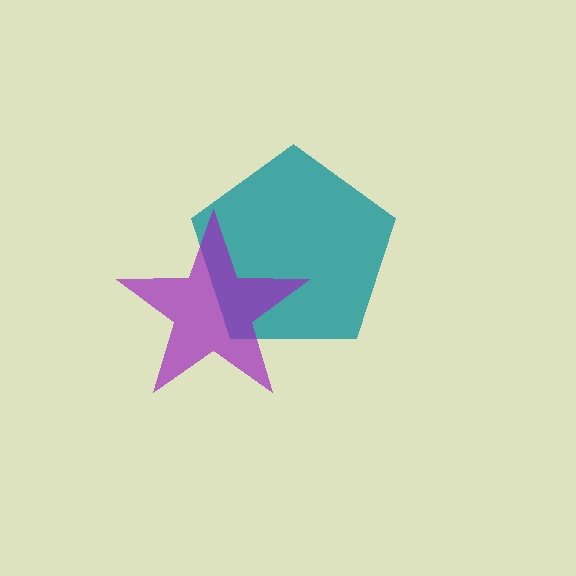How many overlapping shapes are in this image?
There are 2 overlapping shapes in the image.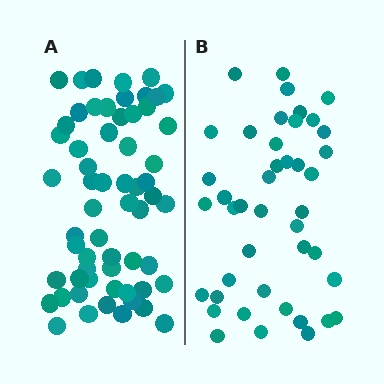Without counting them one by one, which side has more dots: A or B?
Region A (the left region) has more dots.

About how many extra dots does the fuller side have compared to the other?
Region A has approximately 15 more dots than region B.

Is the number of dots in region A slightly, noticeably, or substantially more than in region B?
Region A has noticeably more, but not dramatically so. The ratio is roughly 1.4 to 1.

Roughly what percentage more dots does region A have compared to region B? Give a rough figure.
About 40% more.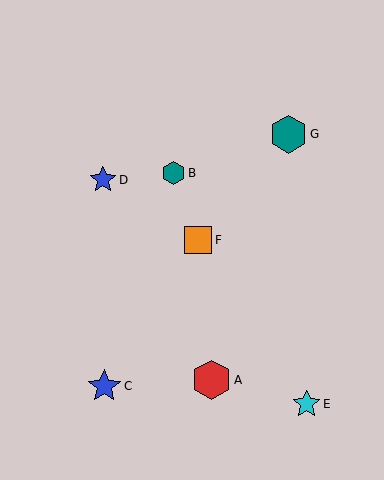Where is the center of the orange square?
The center of the orange square is at (198, 240).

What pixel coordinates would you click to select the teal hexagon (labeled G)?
Click at (289, 134) to select the teal hexagon G.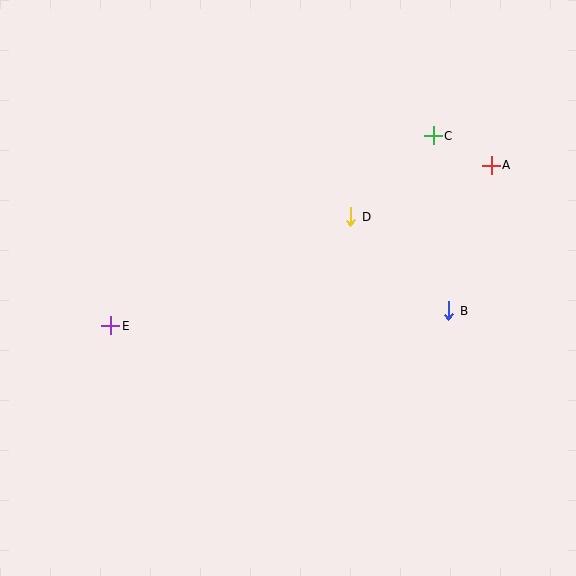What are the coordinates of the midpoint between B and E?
The midpoint between B and E is at (280, 318).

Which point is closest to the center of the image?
Point D at (351, 217) is closest to the center.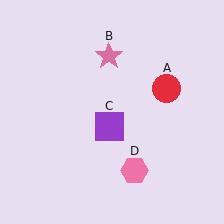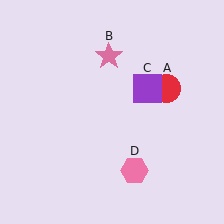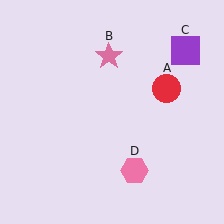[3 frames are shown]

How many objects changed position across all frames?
1 object changed position: purple square (object C).